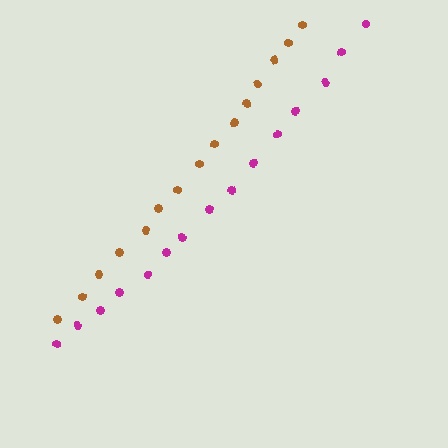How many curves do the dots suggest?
There are 2 distinct paths.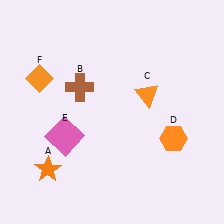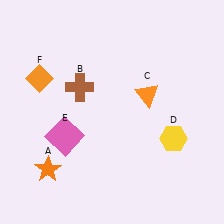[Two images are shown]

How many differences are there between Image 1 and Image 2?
There is 1 difference between the two images.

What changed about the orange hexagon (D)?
In Image 1, D is orange. In Image 2, it changed to yellow.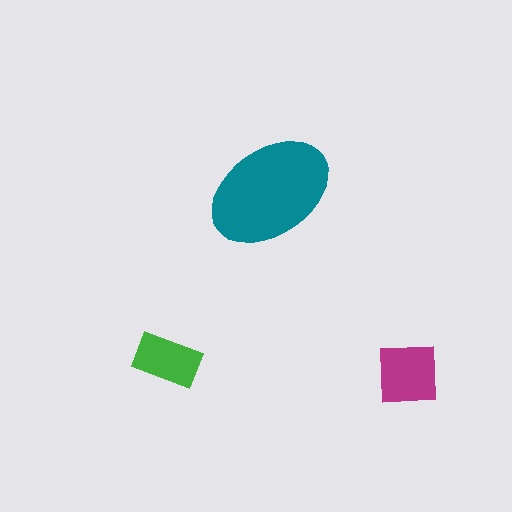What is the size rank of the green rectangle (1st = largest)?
3rd.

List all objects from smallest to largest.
The green rectangle, the magenta square, the teal ellipse.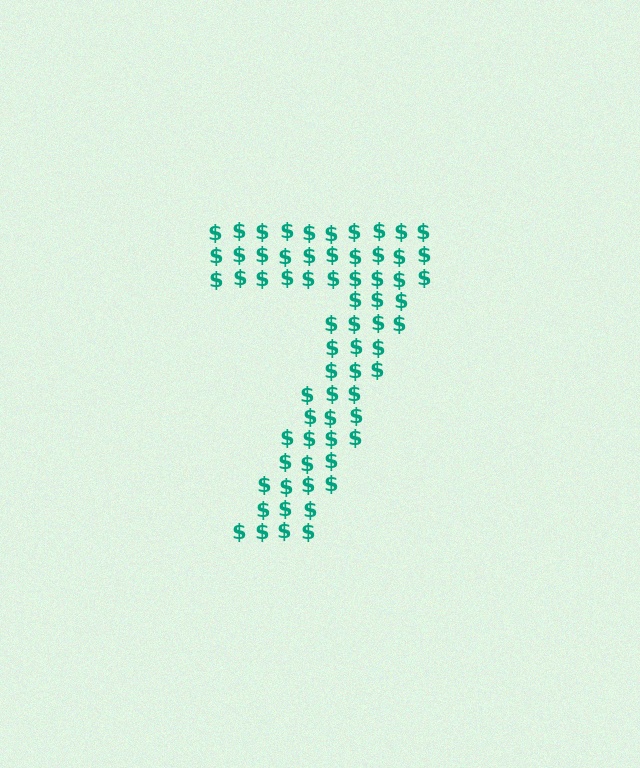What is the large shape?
The large shape is the digit 7.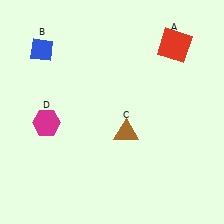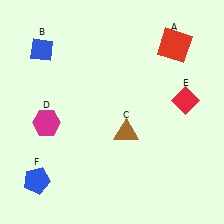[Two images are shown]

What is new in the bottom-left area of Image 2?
A blue pentagon (F) was added in the bottom-left area of Image 2.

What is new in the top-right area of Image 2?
A red diamond (E) was added in the top-right area of Image 2.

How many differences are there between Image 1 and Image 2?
There are 2 differences between the two images.